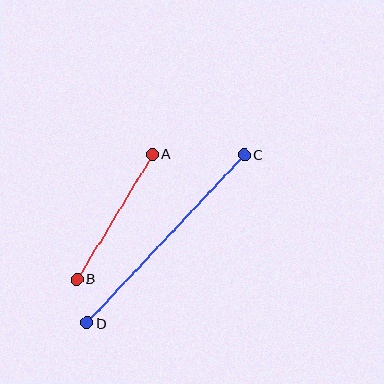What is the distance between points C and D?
The distance is approximately 230 pixels.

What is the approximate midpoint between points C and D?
The midpoint is at approximately (166, 239) pixels.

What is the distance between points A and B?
The distance is approximately 146 pixels.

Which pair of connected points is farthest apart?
Points C and D are farthest apart.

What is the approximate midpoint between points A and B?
The midpoint is at approximately (115, 217) pixels.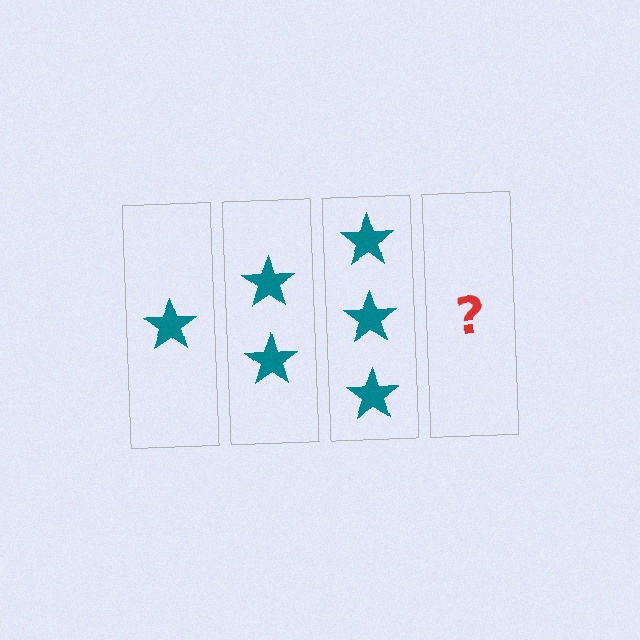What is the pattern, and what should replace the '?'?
The pattern is that each step adds one more star. The '?' should be 4 stars.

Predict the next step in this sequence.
The next step is 4 stars.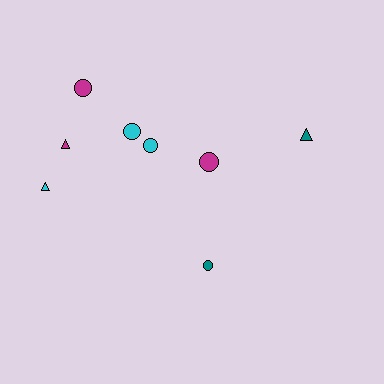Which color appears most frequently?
Cyan, with 3 objects.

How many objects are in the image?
There are 8 objects.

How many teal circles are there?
There is 1 teal circle.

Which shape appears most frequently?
Circle, with 5 objects.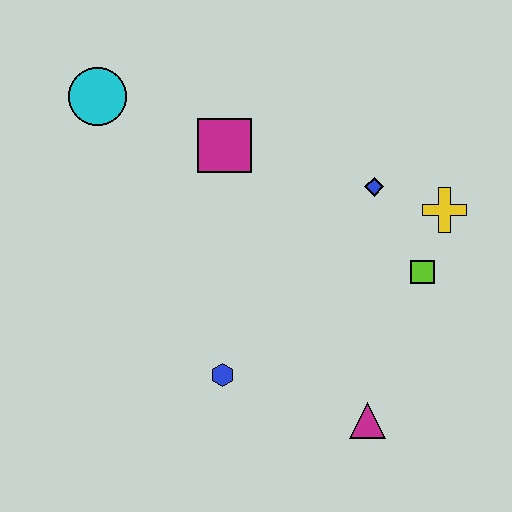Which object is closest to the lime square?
The yellow cross is closest to the lime square.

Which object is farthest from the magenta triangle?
The cyan circle is farthest from the magenta triangle.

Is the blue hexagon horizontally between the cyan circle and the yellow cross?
Yes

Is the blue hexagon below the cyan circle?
Yes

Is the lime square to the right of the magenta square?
Yes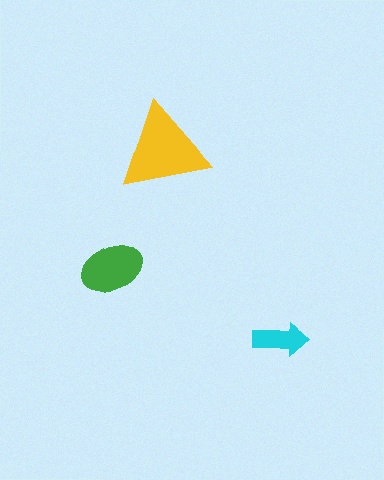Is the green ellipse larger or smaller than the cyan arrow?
Larger.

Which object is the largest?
The yellow triangle.